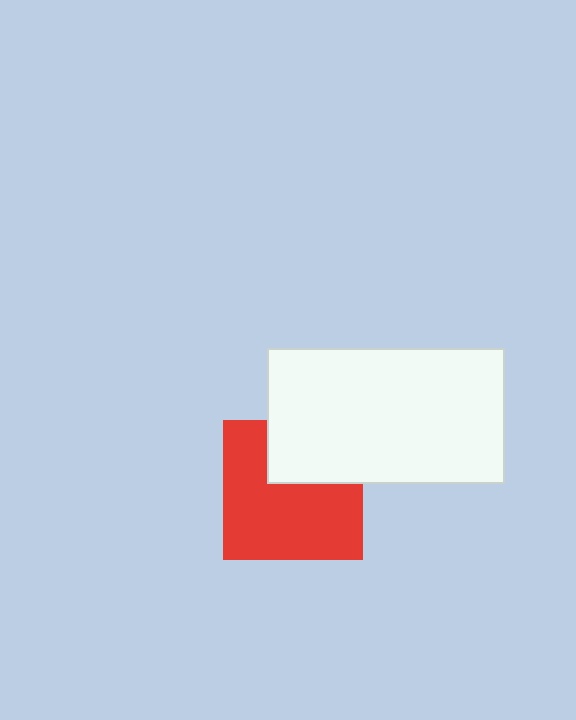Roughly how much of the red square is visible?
Most of it is visible (roughly 69%).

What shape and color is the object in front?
The object in front is a white rectangle.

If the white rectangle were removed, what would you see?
You would see the complete red square.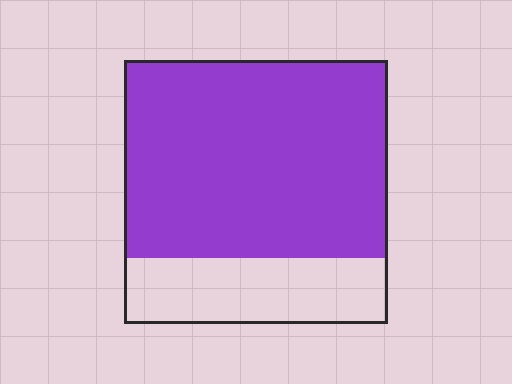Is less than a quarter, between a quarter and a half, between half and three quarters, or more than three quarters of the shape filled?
More than three quarters.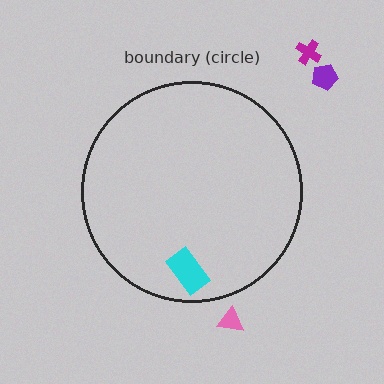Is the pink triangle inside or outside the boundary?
Outside.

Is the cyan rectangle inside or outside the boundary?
Inside.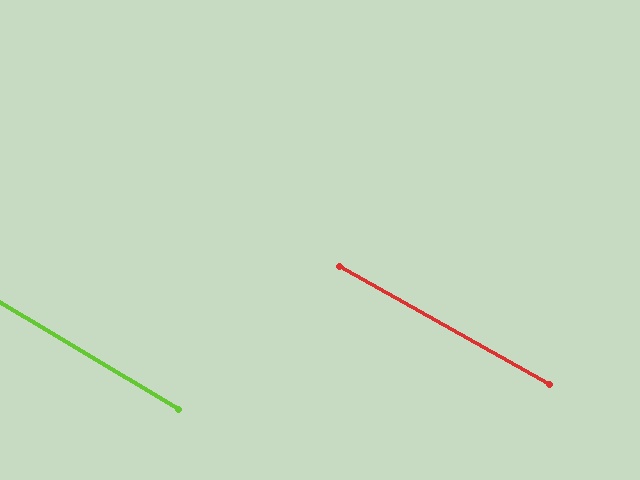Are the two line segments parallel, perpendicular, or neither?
Parallel — their directions differ by only 1.3°.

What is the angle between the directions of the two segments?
Approximately 1 degree.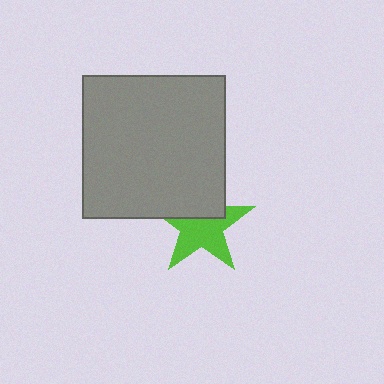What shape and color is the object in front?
The object in front is a gray square.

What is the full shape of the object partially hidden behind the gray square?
The partially hidden object is a lime star.